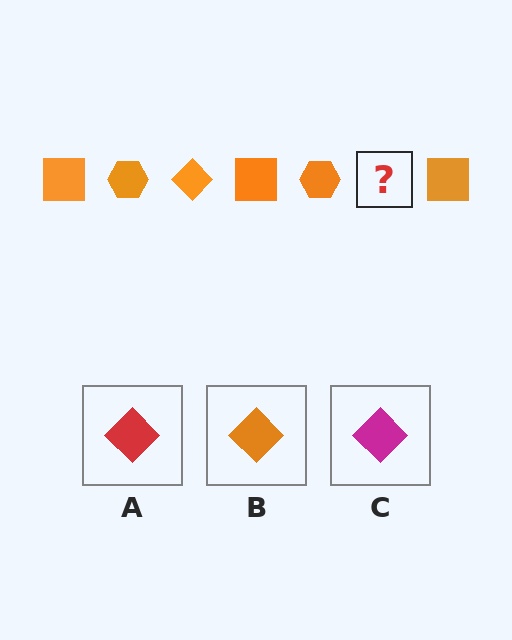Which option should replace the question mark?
Option B.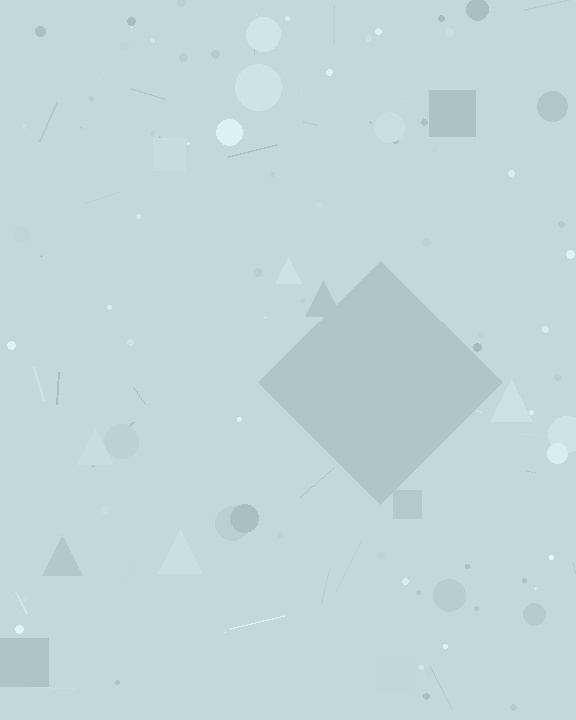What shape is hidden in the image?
A diamond is hidden in the image.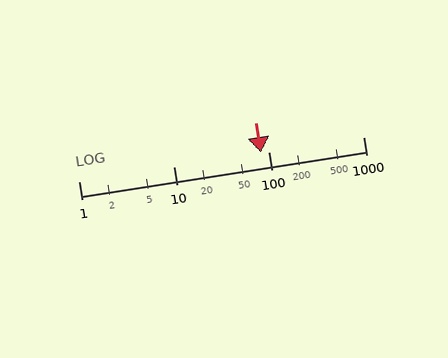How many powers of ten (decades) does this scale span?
The scale spans 3 decades, from 1 to 1000.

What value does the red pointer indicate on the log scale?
The pointer indicates approximately 84.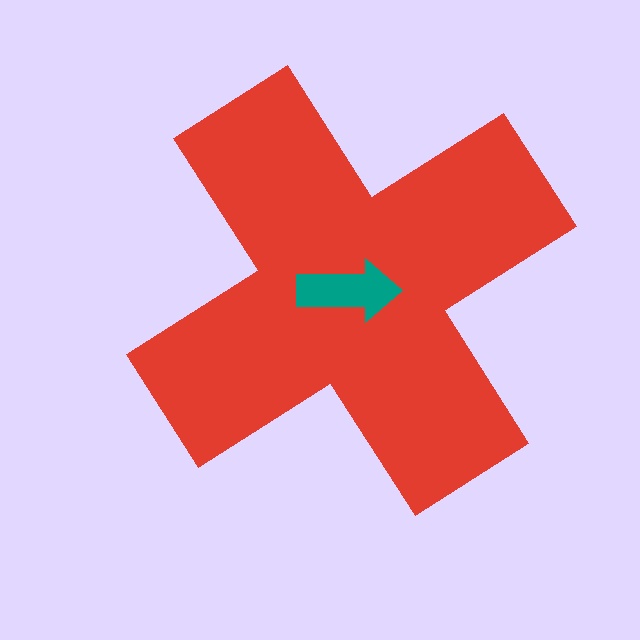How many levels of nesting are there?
2.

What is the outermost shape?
The red cross.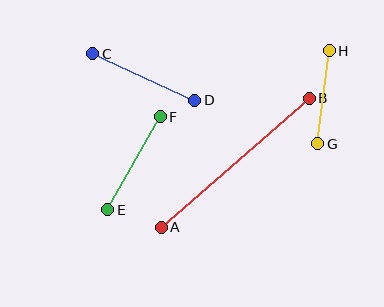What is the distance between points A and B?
The distance is approximately 196 pixels.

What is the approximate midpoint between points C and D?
The midpoint is at approximately (144, 77) pixels.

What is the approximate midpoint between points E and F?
The midpoint is at approximately (134, 163) pixels.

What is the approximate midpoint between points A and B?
The midpoint is at approximately (235, 163) pixels.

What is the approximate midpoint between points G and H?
The midpoint is at approximately (324, 97) pixels.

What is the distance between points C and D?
The distance is approximately 112 pixels.